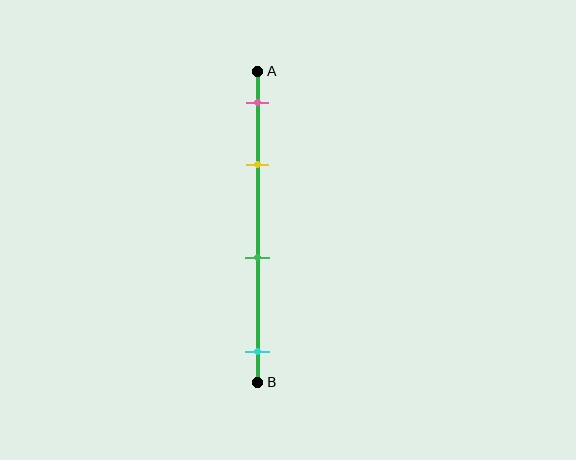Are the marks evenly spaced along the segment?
No, the marks are not evenly spaced.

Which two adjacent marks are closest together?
The pink and yellow marks are the closest adjacent pair.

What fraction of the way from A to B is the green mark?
The green mark is approximately 60% (0.6) of the way from A to B.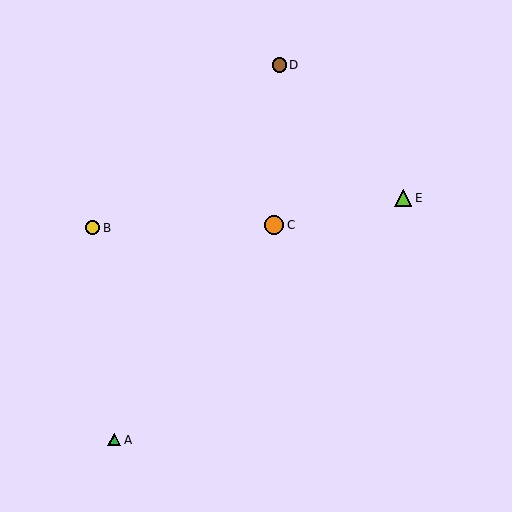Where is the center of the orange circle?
The center of the orange circle is at (274, 225).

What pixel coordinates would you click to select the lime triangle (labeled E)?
Click at (403, 198) to select the lime triangle E.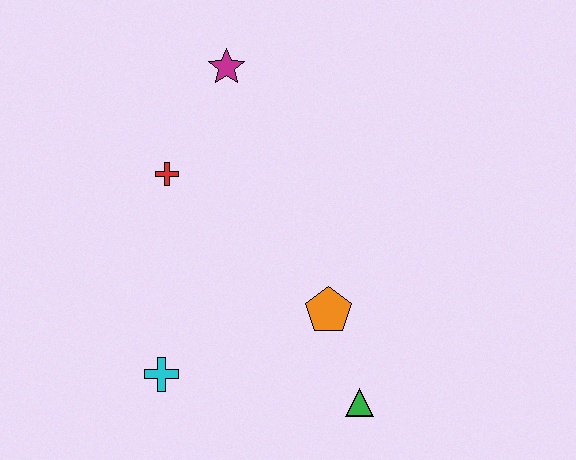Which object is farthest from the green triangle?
The magenta star is farthest from the green triangle.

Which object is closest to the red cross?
The magenta star is closest to the red cross.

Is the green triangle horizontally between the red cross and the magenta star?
No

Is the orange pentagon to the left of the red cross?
No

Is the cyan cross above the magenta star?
No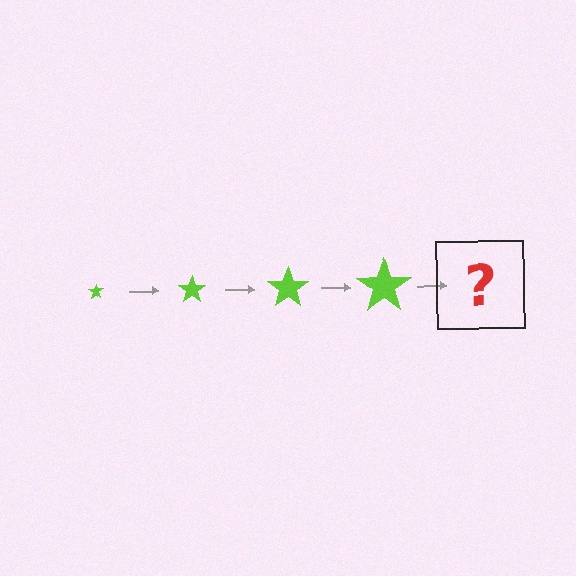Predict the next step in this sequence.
The next step is a lime star, larger than the previous one.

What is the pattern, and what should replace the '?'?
The pattern is that the star gets progressively larger each step. The '?' should be a lime star, larger than the previous one.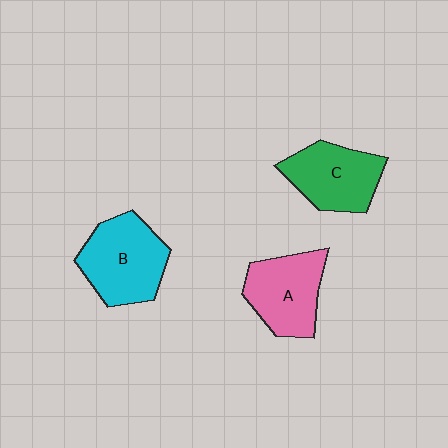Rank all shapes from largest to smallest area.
From largest to smallest: B (cyan), A (pink), C (green).